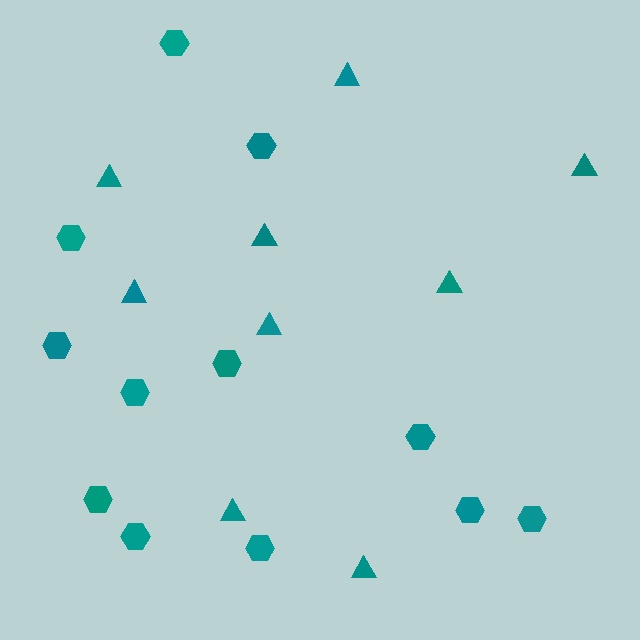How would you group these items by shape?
There are 2 groups: one group of hexagons (12) and one group of triangles (9).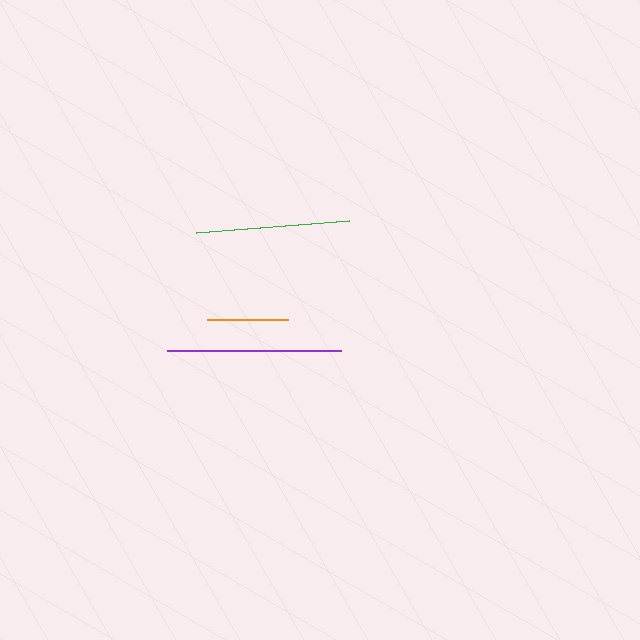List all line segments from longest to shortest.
From longest to shortest: purple, green, orange.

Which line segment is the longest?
The purple line is the longest at approximately 174 pixels.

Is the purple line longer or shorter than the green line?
The purple line is longer than the green line.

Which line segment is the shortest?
The orange line is the shortest at approximately 81 pixels.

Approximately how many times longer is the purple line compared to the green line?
The purple line is approximately 1.1 times the length of the green line.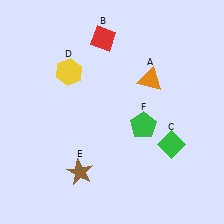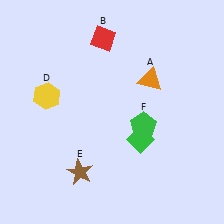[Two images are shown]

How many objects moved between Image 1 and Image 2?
2 objects moved between the two images.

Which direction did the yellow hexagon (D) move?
The yellow hexagon (D) moved down.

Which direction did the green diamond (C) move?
The green diamond (C) moved left.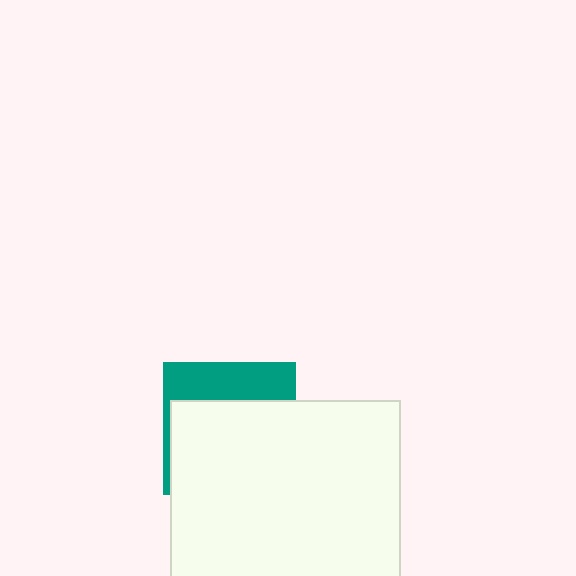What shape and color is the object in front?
The object in front is a white square.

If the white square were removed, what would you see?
You would see the complete teal square.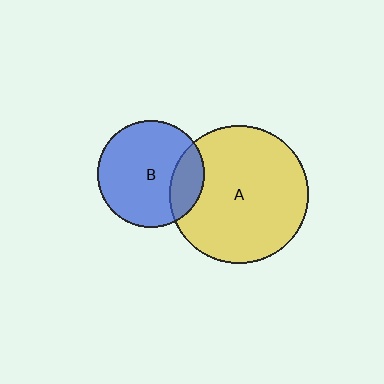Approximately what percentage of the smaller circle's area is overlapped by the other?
Approximately 20%.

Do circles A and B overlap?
Yes.